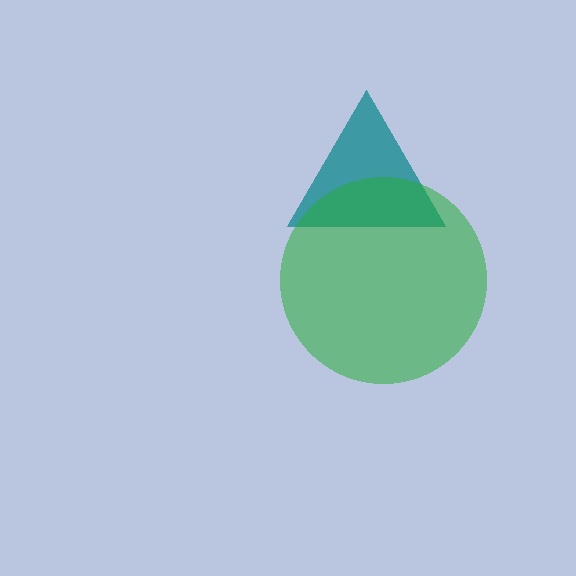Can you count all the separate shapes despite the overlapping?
Yes, there are 2 separate shapes.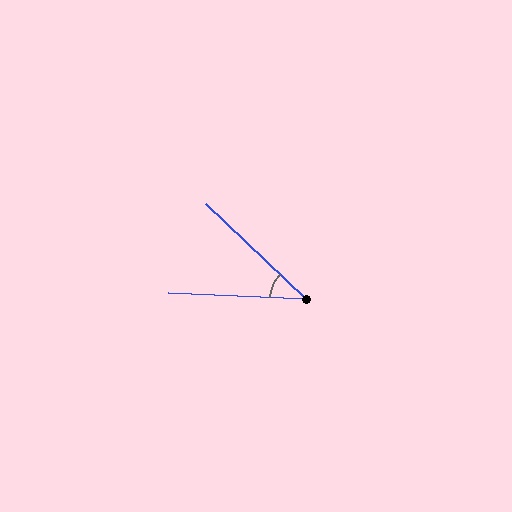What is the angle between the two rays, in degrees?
Approximately 41 degrees.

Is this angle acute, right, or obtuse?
It is acute.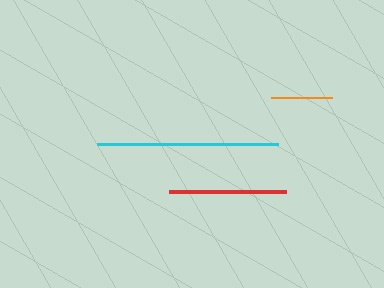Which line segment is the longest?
The cyan line is the longest at approximately 181 pixels.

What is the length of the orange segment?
The orange segment is approximately 61 pixels long.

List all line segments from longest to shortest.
From longest to shortest: cyan, red, orange.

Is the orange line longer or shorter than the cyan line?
The cyan line is longer than the orange line.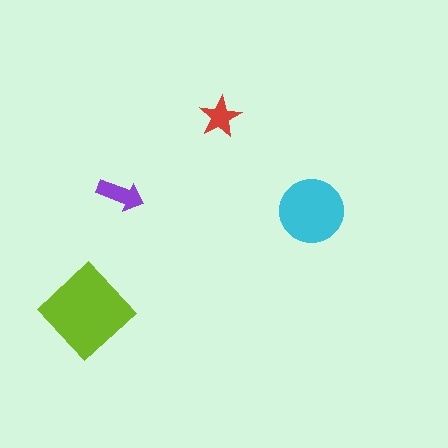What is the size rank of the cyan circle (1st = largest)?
2nd.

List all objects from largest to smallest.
The lime diamond, the cyan circle, the purple arrow, the red star.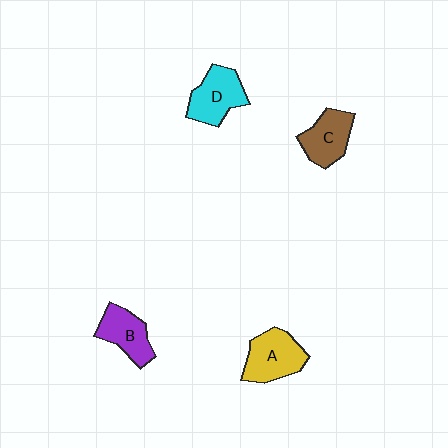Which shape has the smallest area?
Shape B (purple).